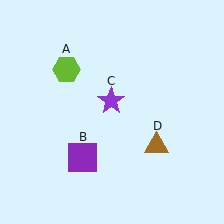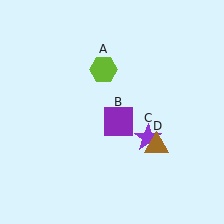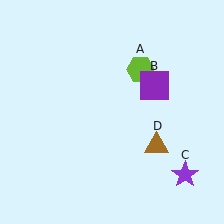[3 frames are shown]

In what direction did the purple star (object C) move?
The purple star (object C) moved down and to the right.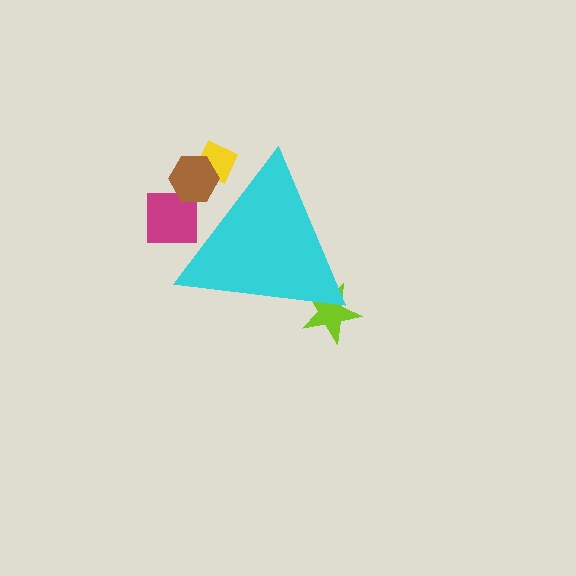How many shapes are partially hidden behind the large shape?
4 shapes are partially hidden.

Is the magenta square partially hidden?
Yes, the magenta square is partially hidden behind the cyan triangle.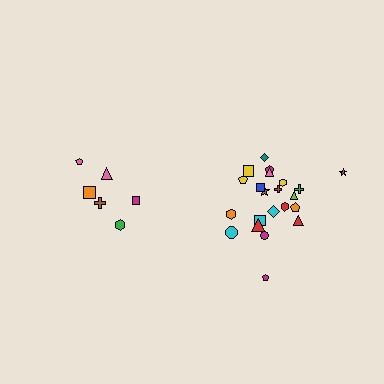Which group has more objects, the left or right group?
The right group.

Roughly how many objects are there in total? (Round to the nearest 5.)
Roughly 30 objects in total.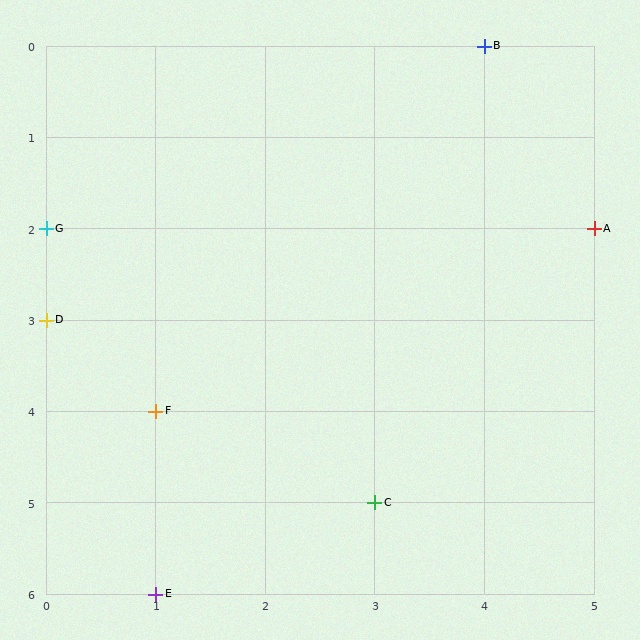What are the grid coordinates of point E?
Point E is at grid coordinates (1, 6).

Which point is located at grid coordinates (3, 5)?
Point C is at (3, 5).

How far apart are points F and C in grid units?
Points F and C are 2 columns and 1 row apart (about 2.2 grid units diagonally).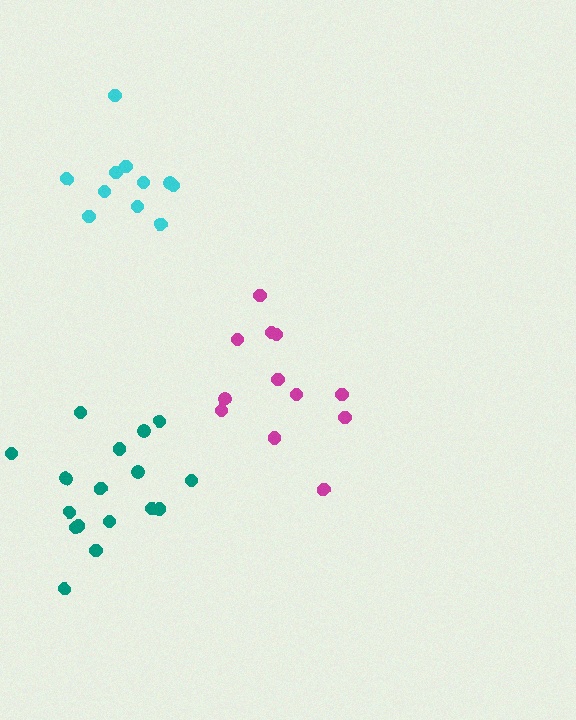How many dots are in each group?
Group 1: 17 dots, Group 2: 12 dots, Group 3: 11 dots (40 total).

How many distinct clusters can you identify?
There are 3 distinct clusters.